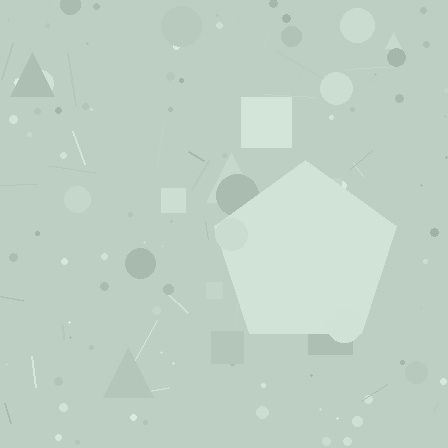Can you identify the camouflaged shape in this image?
The camouflaged shape is a pentagon.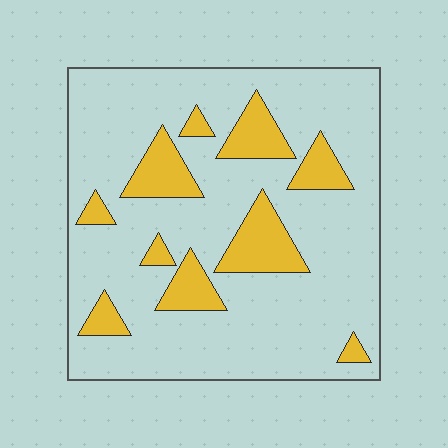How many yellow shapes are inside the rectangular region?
10.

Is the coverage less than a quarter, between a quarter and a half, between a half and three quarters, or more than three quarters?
Less than a quarter.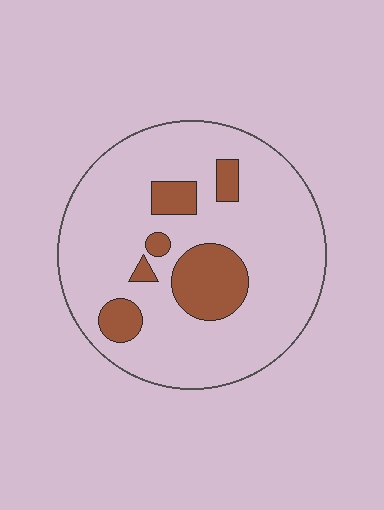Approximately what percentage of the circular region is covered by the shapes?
Approximately 15%.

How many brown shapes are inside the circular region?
6.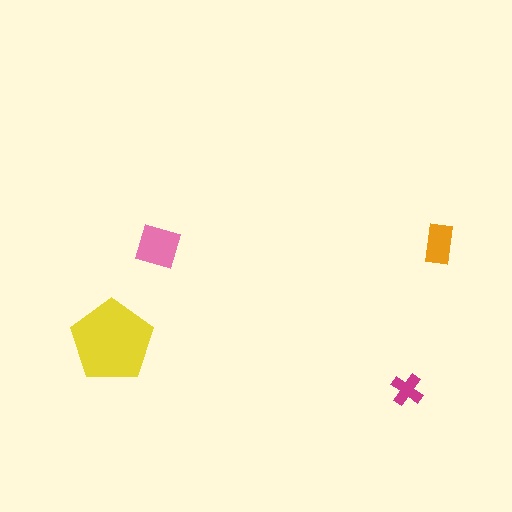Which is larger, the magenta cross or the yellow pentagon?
The yellow pentagon.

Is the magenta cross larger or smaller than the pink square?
Smaller.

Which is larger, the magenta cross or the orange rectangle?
The orange rectangle.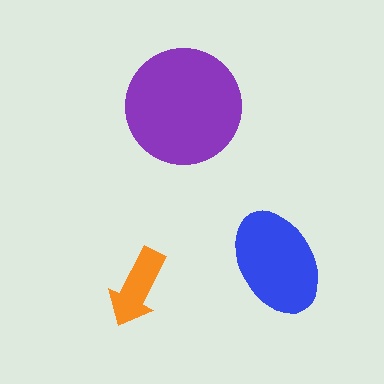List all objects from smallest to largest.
The orange arrow, the blue ellipse, the purple circle.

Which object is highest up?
The purple circle is topmost.